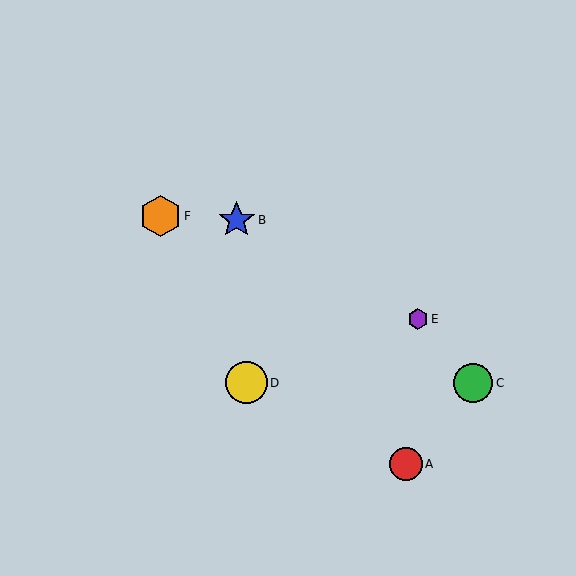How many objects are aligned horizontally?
2 objects (C, D) are aligned horizontally.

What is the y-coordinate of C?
Object C is at y≈383.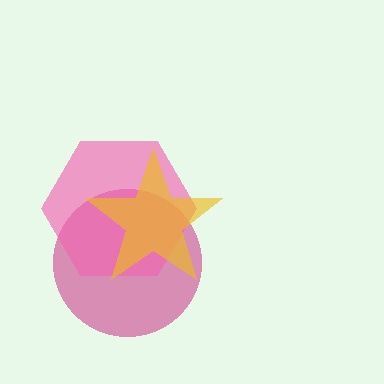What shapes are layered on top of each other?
The layered shapes are: a magenta circle, a pink hexagon, a yellow star.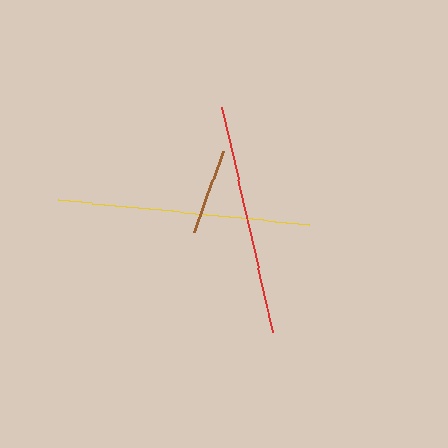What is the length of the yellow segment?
The yellow segment is approximately 251 pixels long.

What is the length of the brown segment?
The brown segment is approximately 86 pixels long.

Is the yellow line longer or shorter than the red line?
The yellow line is longer than the red line.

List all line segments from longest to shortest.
From longest to shortest: yellow, red, brown.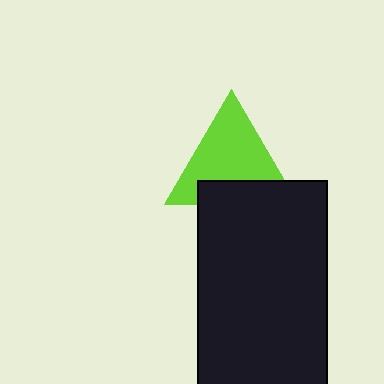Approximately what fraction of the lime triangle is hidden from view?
Roughly 31% of the lime triangle is hidden behind the black rectangle.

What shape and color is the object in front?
The object in front is a black rectangle.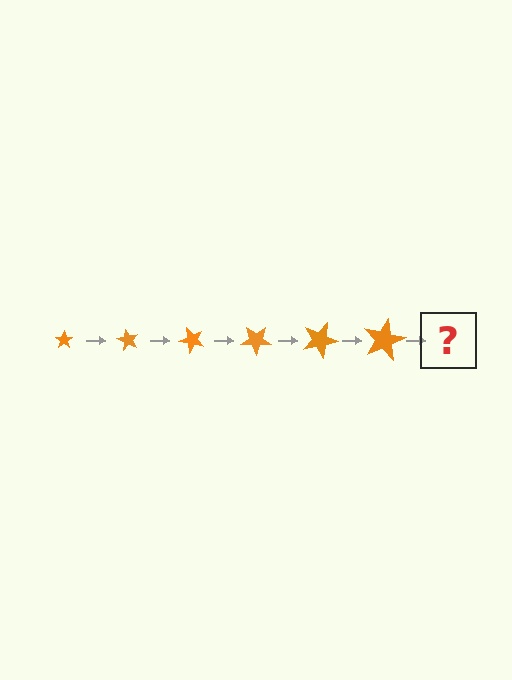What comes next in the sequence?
The next element should be a star, larger than the previous one and rotated 360 degrees from the start.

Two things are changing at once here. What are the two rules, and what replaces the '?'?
The two rules are that the star grows larger each step and it rotates 60 degrees each step. The '?' should be a star, larger than the previous one and rotated 360 degrees from the start.